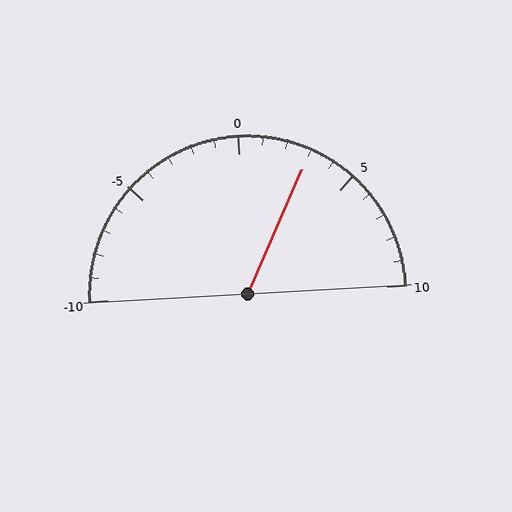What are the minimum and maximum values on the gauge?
The gauge ranges from -10 to 10.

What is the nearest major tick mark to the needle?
The nearest major tick mark is 5.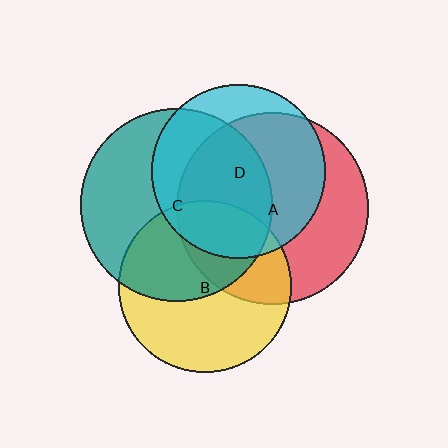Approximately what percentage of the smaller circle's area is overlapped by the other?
Approximately 70%.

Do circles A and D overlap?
Yes.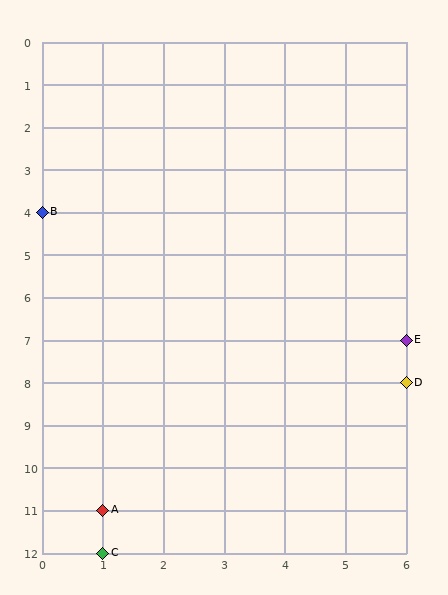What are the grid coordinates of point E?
Point E is at grid coordinates (6, 7).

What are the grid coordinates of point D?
Point D is at grid coordinates (6, 8).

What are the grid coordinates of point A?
Point A is at grid coordinates (1, 11).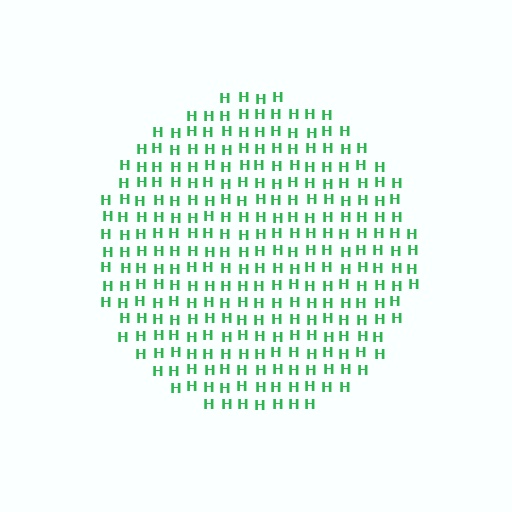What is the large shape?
The large shape is a circle.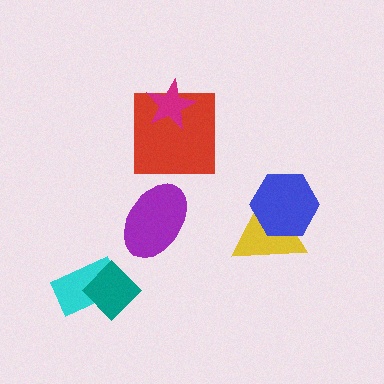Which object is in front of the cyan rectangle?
The teal diamond is in front of the cyan rectangle.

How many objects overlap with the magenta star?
1 object overlaps with the magenta star.